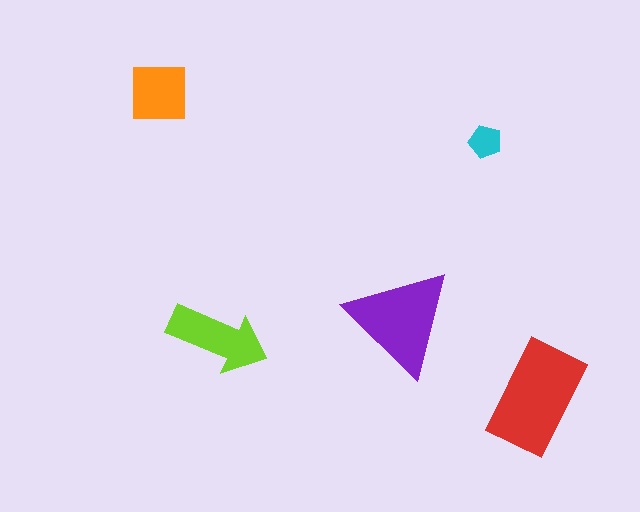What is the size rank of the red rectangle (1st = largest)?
1st.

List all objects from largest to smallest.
The red rectangle, the purple triangle, the lime arrow, the orange square, the cyan pentagon.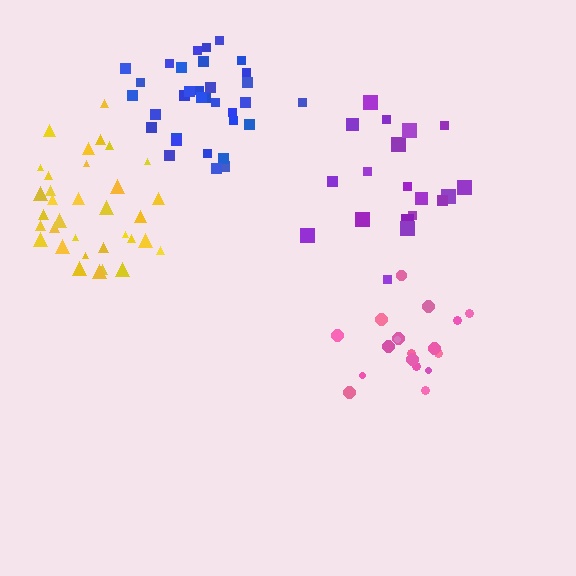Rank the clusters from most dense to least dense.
yellow, blue, pink, purple.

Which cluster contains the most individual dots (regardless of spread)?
Yellow (35).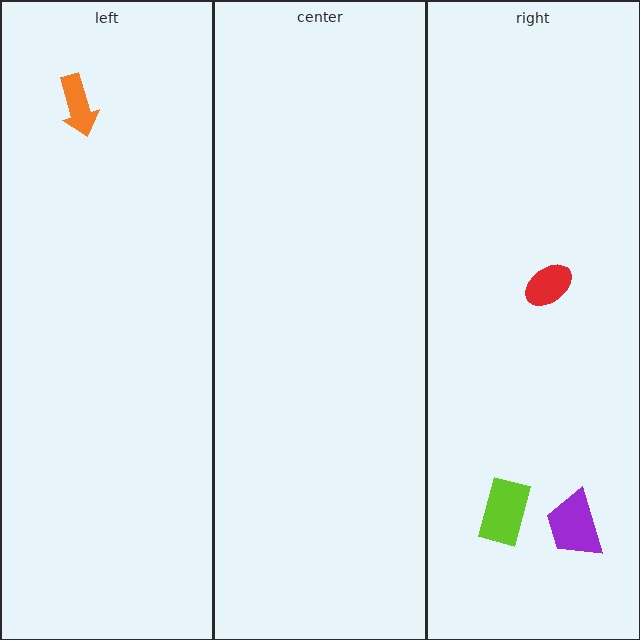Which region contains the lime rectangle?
The right region.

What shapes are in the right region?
The lime rectangle, the purple trapezoid, the red ellipse.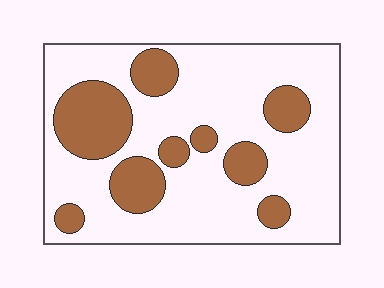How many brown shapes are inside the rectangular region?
9.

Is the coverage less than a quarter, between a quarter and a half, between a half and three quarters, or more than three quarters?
Between a quarter and a half.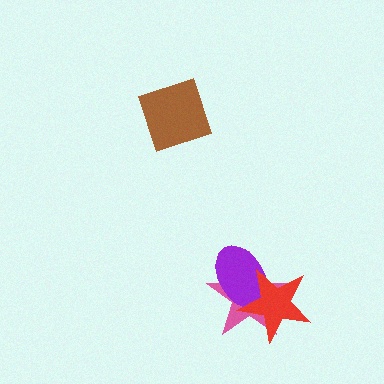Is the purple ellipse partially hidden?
Yes, it is partially covered by another shape.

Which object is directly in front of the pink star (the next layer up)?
The purple ellipse is directly in front of the pink star.